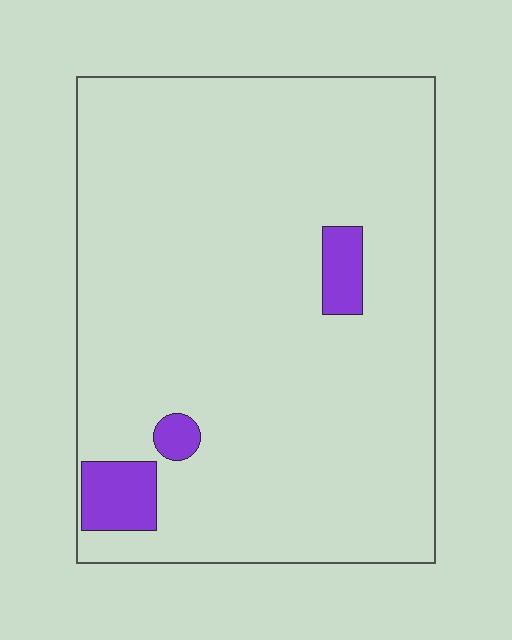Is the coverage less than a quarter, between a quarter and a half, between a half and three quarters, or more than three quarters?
Less than a quarter.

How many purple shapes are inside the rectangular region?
3.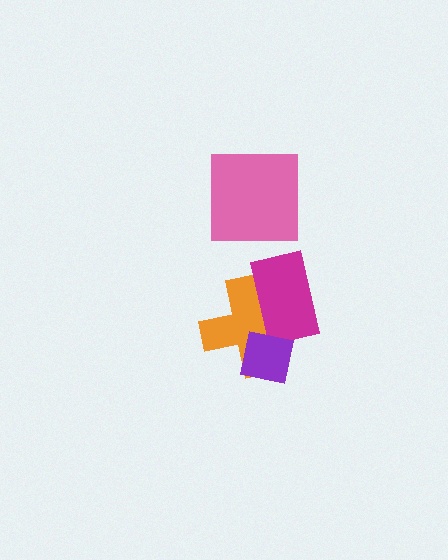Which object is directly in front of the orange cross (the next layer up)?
The magenta rectangle is directly in front of the orange cross.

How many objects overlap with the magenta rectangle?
2 objects overlap with the magenta rectangle.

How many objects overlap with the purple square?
2 objects overlap with the purple square.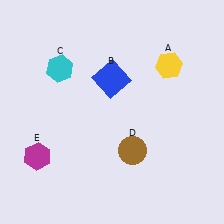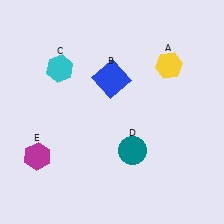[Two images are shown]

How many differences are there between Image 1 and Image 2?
There is 1 difference between the two images.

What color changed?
The circle (D) changed from brown in Image 1 to teal in Image 2.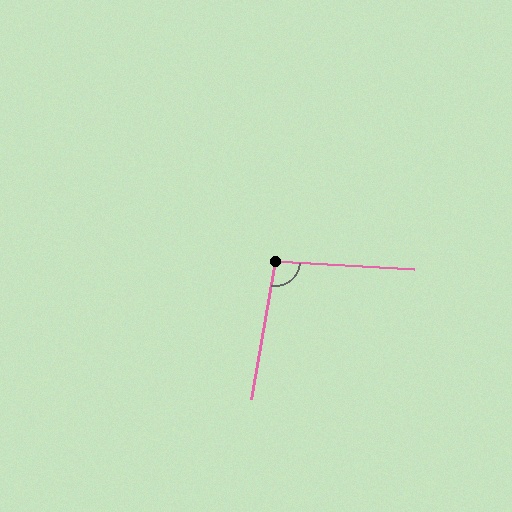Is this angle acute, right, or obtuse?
It is obtuse.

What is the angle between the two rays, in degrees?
Approximately 97 degrees.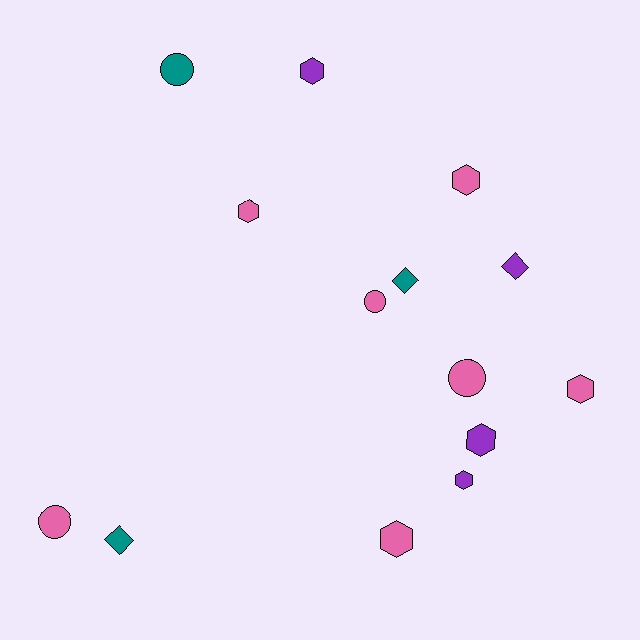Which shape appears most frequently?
Hexagon, with 7 objects.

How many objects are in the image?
There are 14 objects.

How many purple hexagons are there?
There are 3 purple hexagons.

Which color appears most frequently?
Pink, with 7 objects.